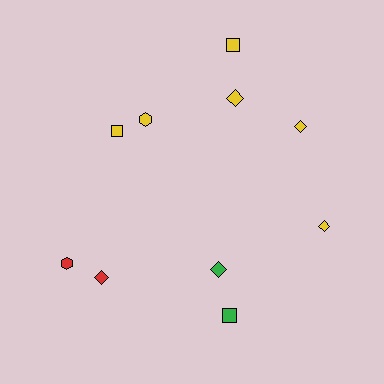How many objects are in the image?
There are 10 objects.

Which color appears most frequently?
Yellow, with 6 objects.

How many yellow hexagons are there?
There is 1 yellow hexagon.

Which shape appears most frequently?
Diamond, with 5 objects.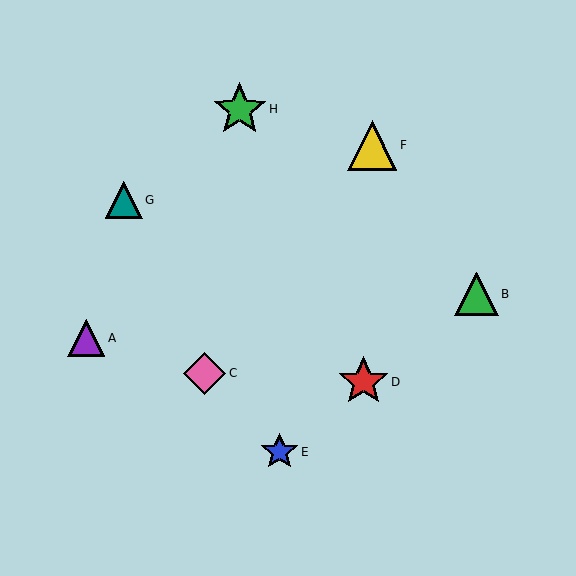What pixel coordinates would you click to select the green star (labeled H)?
Click at (240, 109) to select the green star H.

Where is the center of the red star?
The center of the red star is at (363, 382).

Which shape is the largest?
The green star (labeled H) is the largest.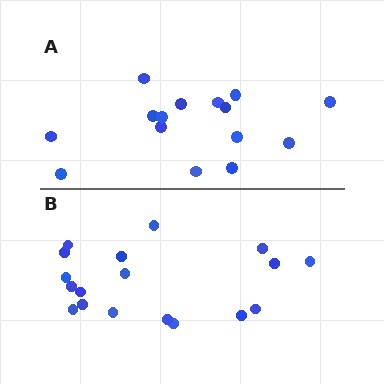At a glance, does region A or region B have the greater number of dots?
Region B (the bottom region) has more dots.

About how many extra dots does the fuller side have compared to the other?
Region B has just a few more — roughly 2 or 3 more dots than region A.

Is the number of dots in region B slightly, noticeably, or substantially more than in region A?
Region B has only slightly more — the two regions are fairly close. The ratio is roughly 1.2 to 1.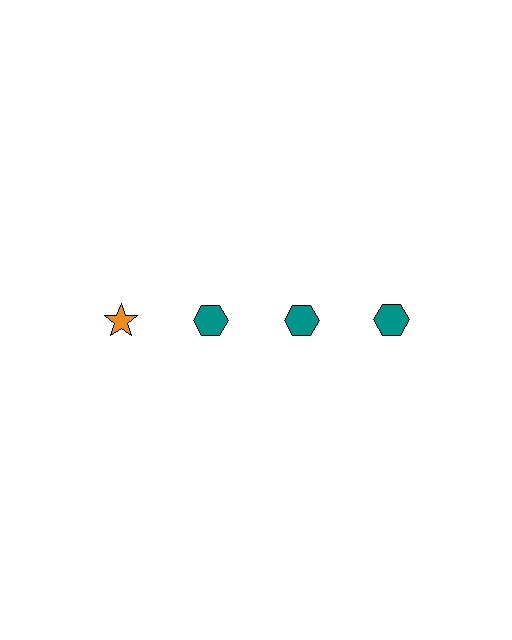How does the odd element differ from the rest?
It differs in both color (orange instead of teal) and shape (star instead of hexagon).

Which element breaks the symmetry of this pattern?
The orange star in the top row, leftmost column breaks the symmetry. All other shapes are teal hexagons.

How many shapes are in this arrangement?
There are 4 shapes arranged in a grid pattern.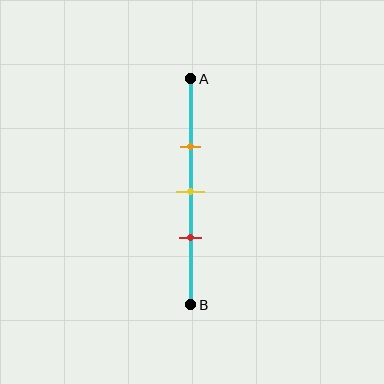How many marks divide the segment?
There are 3 marks dividing the segment.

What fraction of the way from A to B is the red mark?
The red mark is approximately 70% (0.7) of the way from A to B.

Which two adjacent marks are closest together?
The yellow and red marks are the closest adjacent pair.